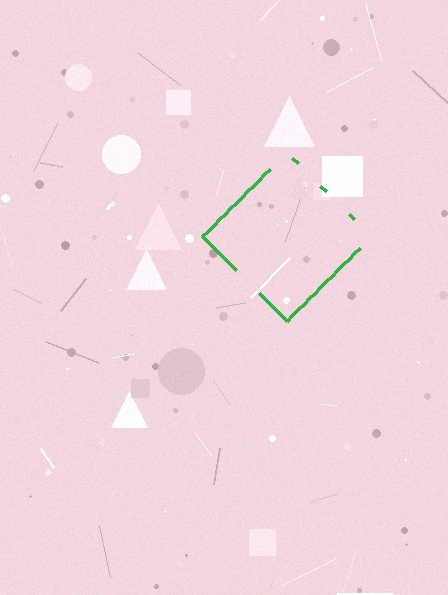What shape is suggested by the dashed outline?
The dashed outline suggests a diamond.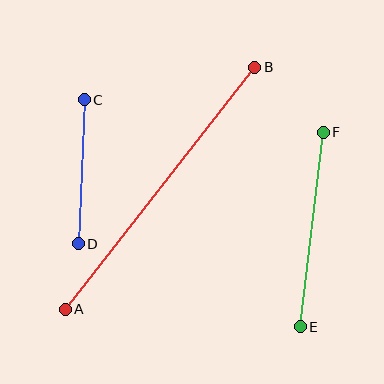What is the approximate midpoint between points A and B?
The midpoint is at approximately (160, 188) pixels.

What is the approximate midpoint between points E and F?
The midpoint is at approximately (312, 230) pixels.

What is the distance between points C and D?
The distance is approximately 144 pixels.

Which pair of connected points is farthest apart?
Points A and B are farthest apart.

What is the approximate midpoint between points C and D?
The midpoint is at approximately (81, 172) pixels.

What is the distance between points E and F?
The distance is approximately 196 pixels.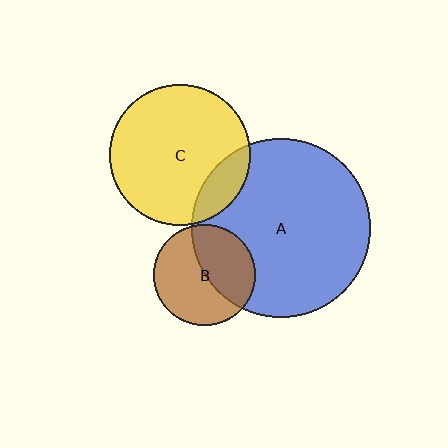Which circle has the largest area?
Circle A (blue).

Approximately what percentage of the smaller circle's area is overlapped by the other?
Approximately 45%.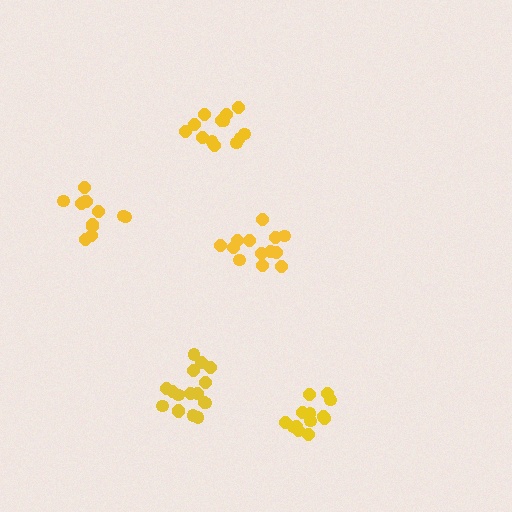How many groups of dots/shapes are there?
There are 5 groups.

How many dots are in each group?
Group 1: 13 dots, Group 2: 13 dots, Group 3: 17 dots, Group 4: 13 dots, Group 5: 12 dots (68 total).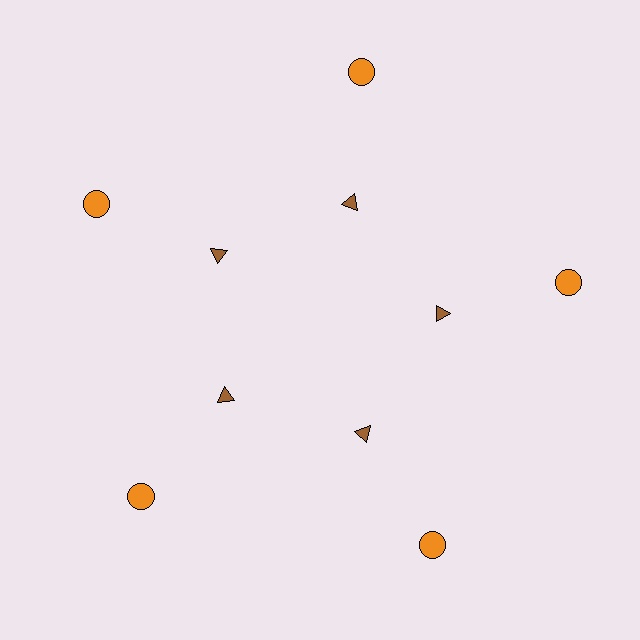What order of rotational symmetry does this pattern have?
This pattern has 5-fold rotational symmetry.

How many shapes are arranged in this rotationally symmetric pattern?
There are 10 shapes, arranged in 5 groups of 2.